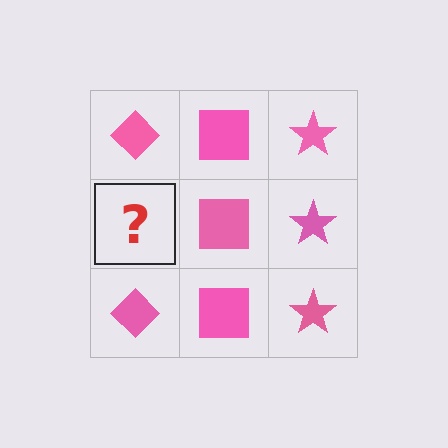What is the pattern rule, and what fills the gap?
The rule is that each column has a consistent shape. The gap should be filled with a pink diamond.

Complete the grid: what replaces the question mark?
The question mark should be replaced with a pink diamond.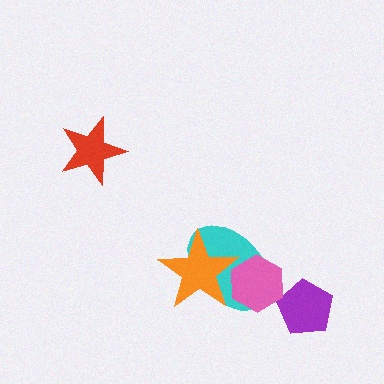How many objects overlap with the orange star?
2 objects overlap with the orange star.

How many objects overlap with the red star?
0 objects overlap with the red star.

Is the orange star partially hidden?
Yes, it is partially covered by another shape.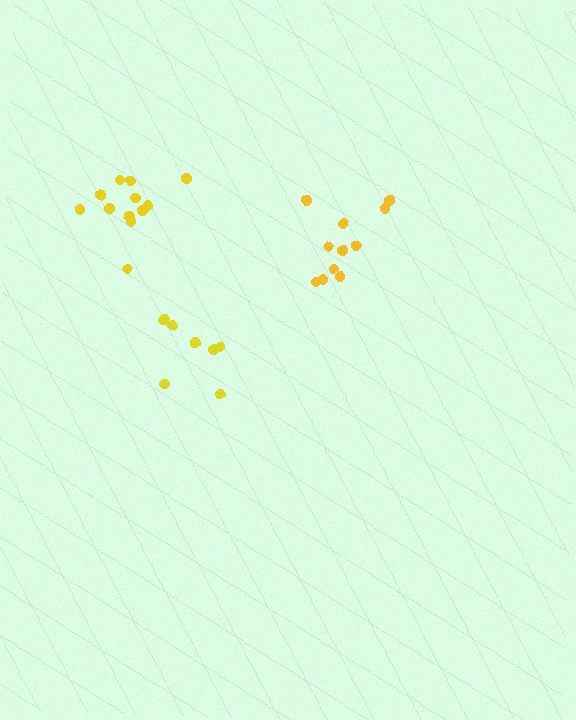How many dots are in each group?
Group 1: 11 dots, Group 2: 7 dots, Group 3: 12 dots (30 total).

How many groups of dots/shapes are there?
There are 3 groups.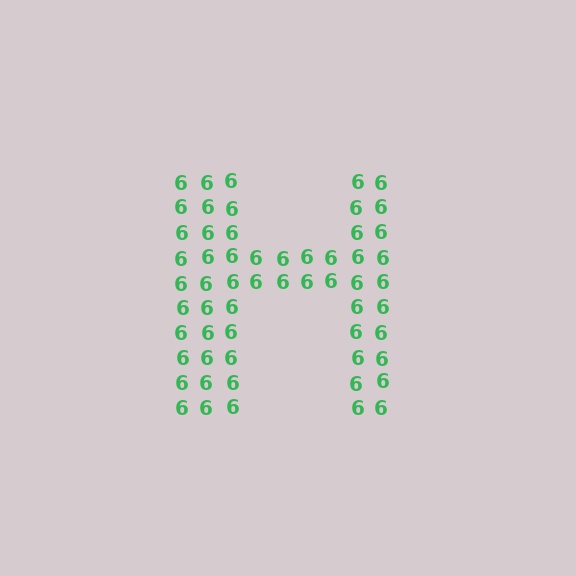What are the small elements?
The small elements are digit 6's.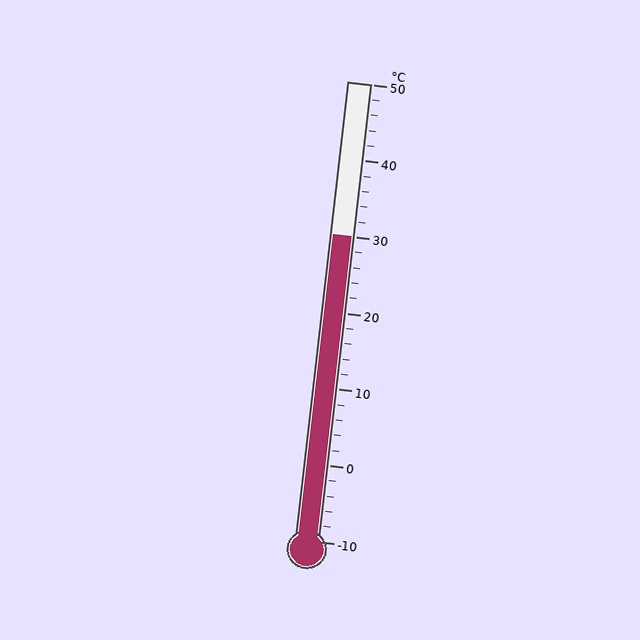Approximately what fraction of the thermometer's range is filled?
The thermometer is filled to approximately 65% of its range.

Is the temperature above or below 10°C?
The temperature is above 10°C.